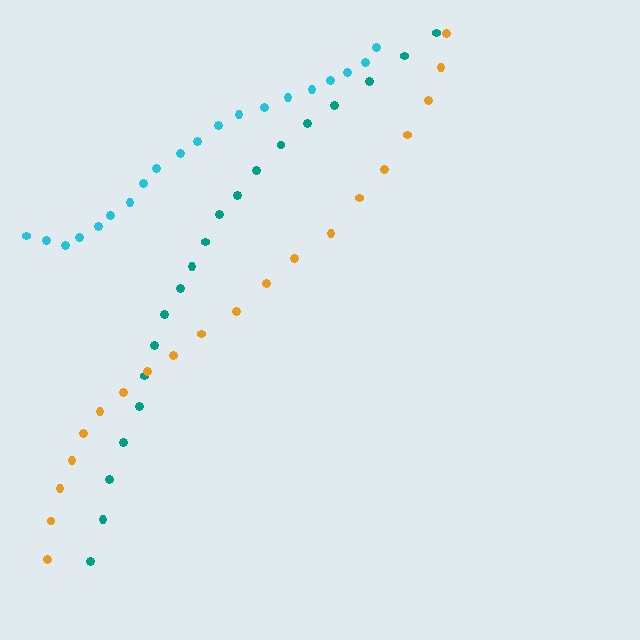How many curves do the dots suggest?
There are 3 distinct paths.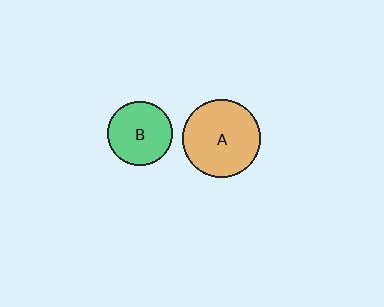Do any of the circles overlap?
No, none of the circles overlap.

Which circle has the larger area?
Circle A (orange).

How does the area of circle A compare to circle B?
Approximately 1.5 times.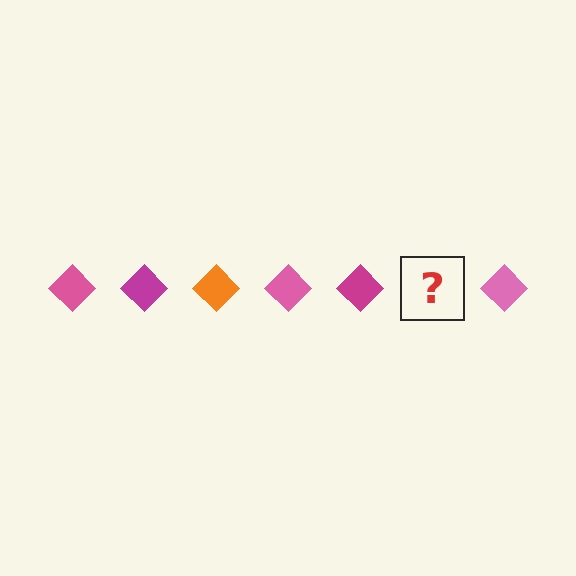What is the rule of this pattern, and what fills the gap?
The rule is that the pattern cycles through pink, magenta, orange diamonds. The gap should be filled with an orange diamond.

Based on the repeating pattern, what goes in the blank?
The blank should be an orange diamond.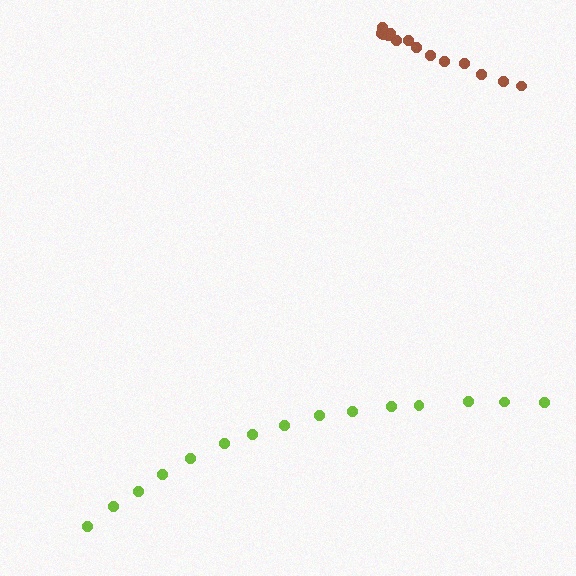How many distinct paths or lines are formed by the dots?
There are 2 distinct paths.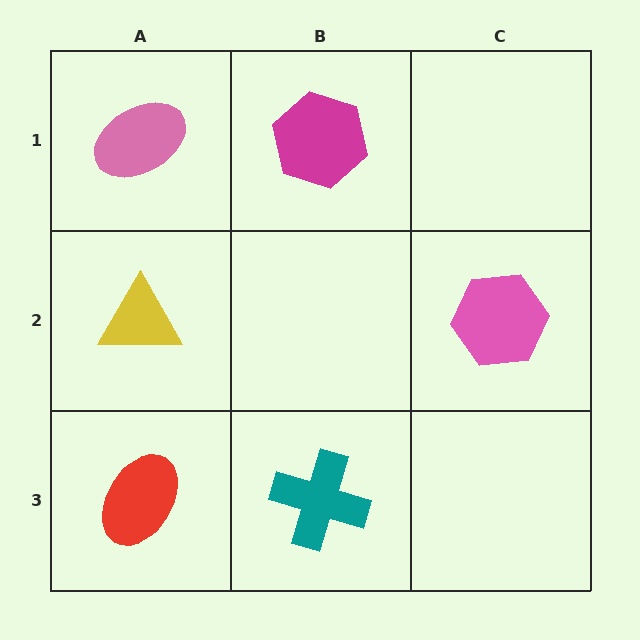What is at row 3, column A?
A red ellipse.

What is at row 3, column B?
A teal cross.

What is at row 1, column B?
A magenta hexagon.